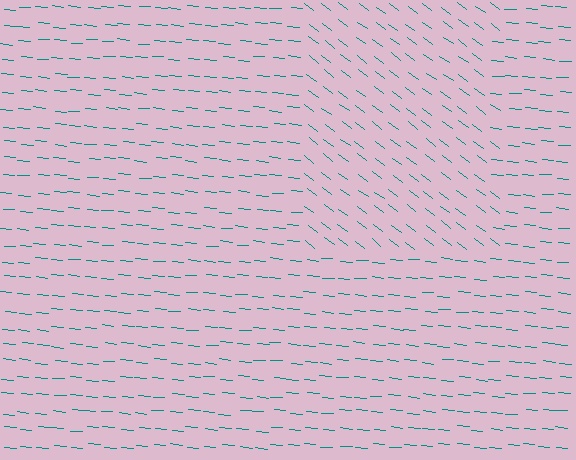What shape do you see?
I see a rectangle.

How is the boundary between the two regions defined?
The boundary is defined purely by a change in line orientation (approximately 32 degrees difference). All lines are the same color and thickness.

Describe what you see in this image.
The image is filled with small teal line segments. A rectangle region in the image has lines oriented differently from the surrounding lines, creating a visible texture boundary.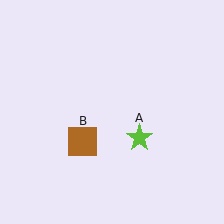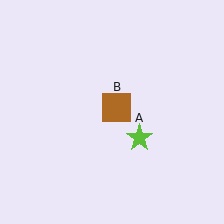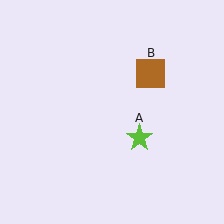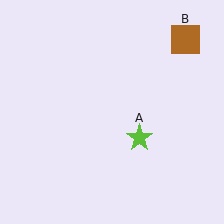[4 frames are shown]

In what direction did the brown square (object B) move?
The brown square (object B) moved up and to the right.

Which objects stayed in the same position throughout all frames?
Lime star (object A) remained stationary.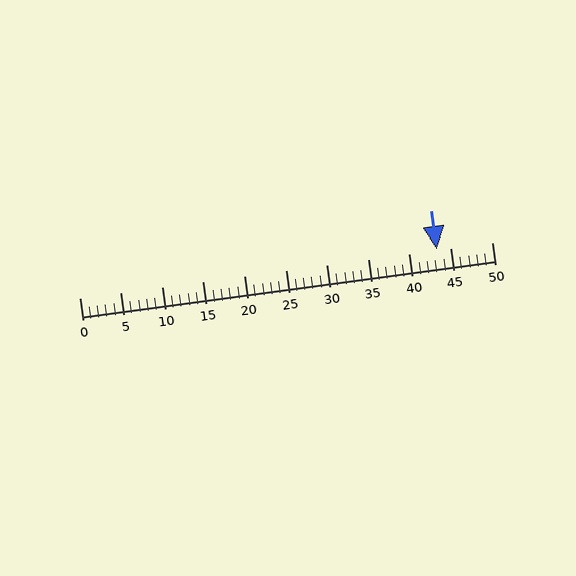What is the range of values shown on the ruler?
The ruler shows values from 0 to 50.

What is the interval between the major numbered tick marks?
The major tick marks are spaced 5 units apart.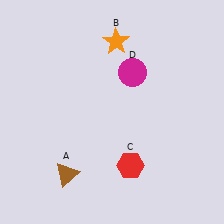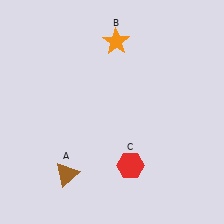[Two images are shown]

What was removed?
The magenta circle (D) was removed in Image 2.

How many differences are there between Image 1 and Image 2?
There is 1 difference between the two images.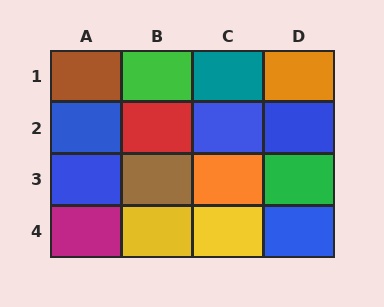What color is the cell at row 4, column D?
Blue.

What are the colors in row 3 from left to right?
Blue, brown, orange, green.